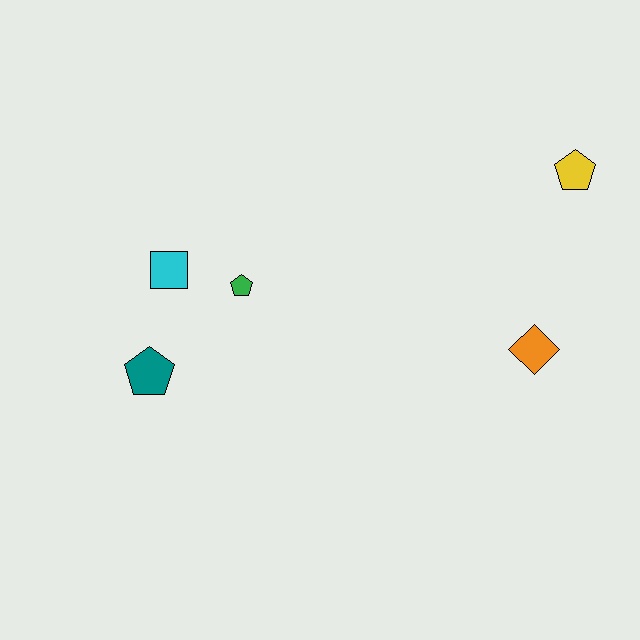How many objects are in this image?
There are 5 objects.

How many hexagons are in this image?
There are no hexagons.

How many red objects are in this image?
There are no red objects.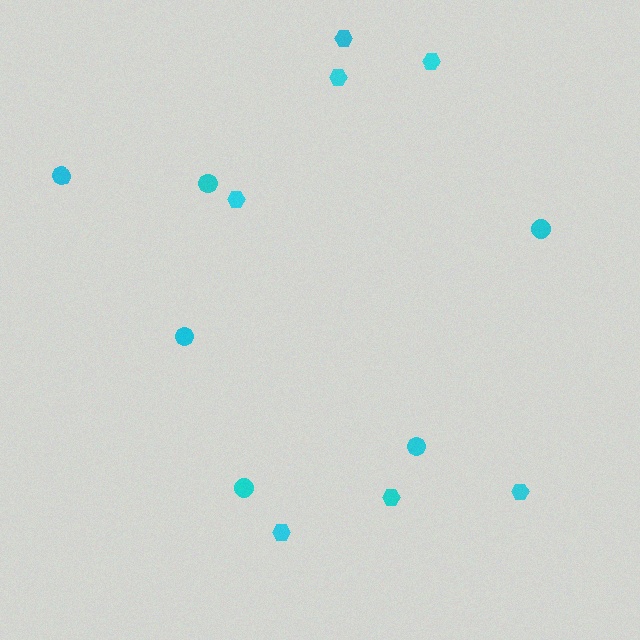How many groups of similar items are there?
There are 2 groups: one group of circles (6) and one group of hexagons (7).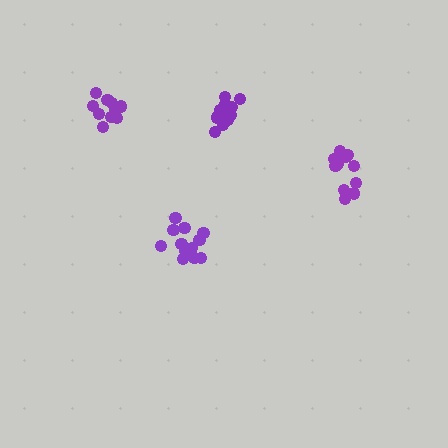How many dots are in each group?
Group 1: 10 dots, Group 2: 11 dots, Group 3: 12 dots, Group 4: 11 dots (44 total).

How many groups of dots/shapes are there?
There are 4 groups.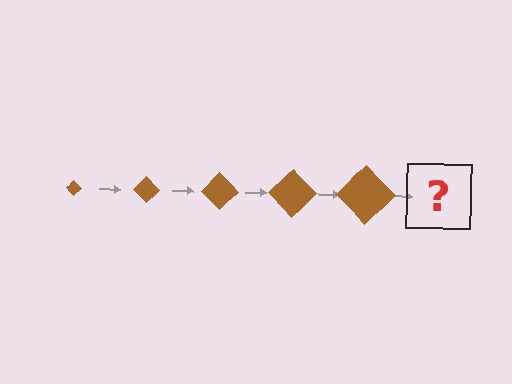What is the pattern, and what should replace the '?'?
The pattern is that the diamond gets progressively larger each step. The '?' should be a brown diamond, larger than the previous one.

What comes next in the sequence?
The next element should be a brown diamond, larger than the previous one.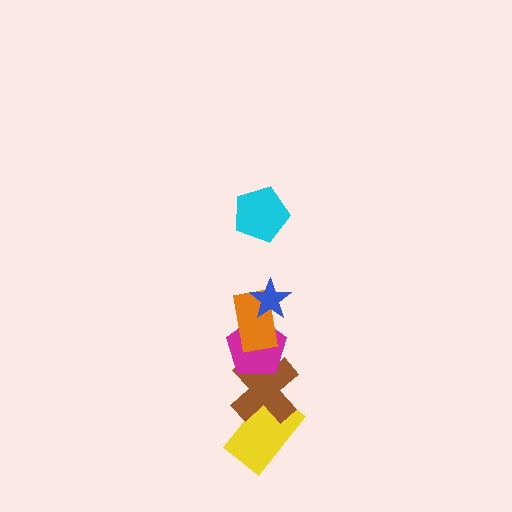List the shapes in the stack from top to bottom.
From top to bottom: the cyan pentagon, the blue star, the orange rectangle, the magenta pentagon, the brown cross, the yellow rectangle.